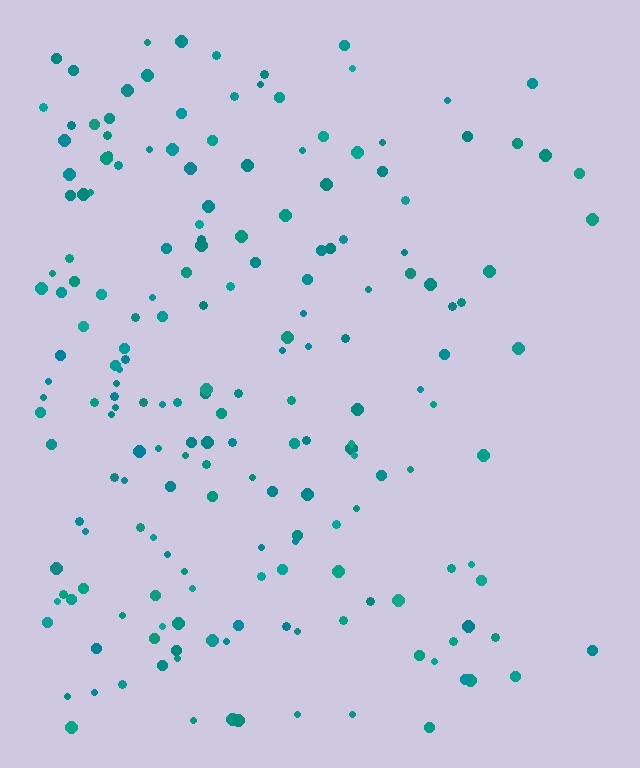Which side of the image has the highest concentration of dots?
The left.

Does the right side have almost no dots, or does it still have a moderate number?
Still a moderate number, just noticeably fewer than the left.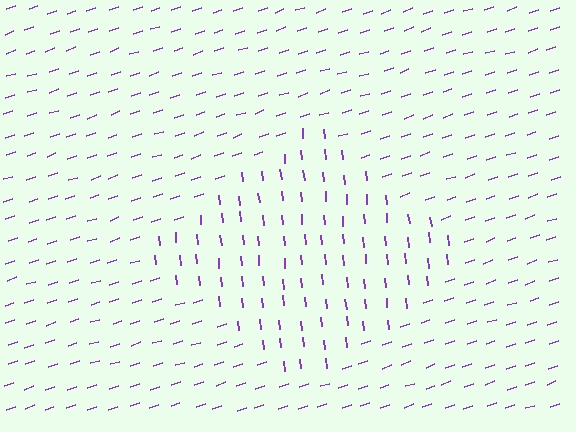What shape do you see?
I see a diamond.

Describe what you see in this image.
The image is filled with small purple line segments. A diamond region in the image has lines oriented differently from the surrounding lines, creating a visible texture boundary.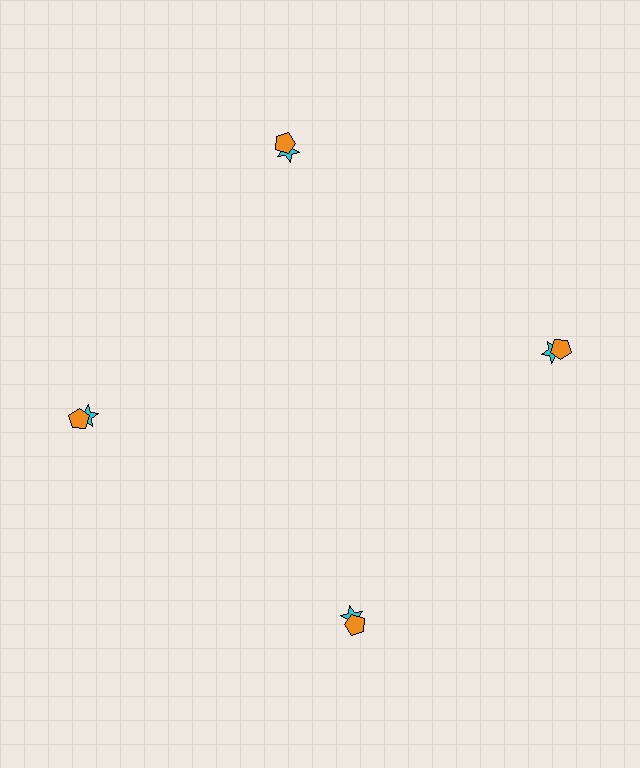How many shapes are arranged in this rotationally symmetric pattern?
There are 8 shapes, arranged in 4 groups of 2.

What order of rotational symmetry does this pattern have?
This pattern has 4-fold rotational symmetry.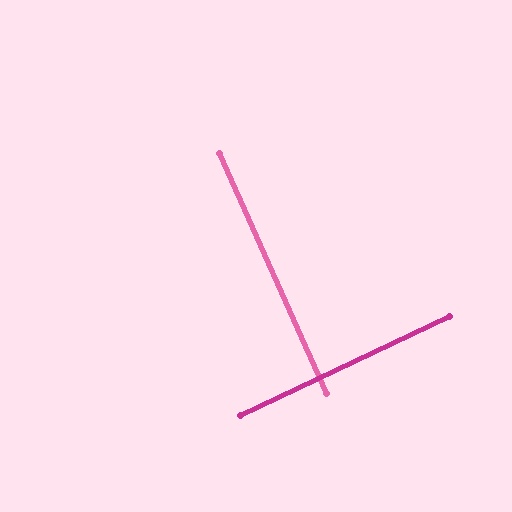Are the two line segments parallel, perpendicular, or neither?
Perpendicular — they meet at approximately 89°.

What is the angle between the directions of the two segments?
Approximately 89 degrees.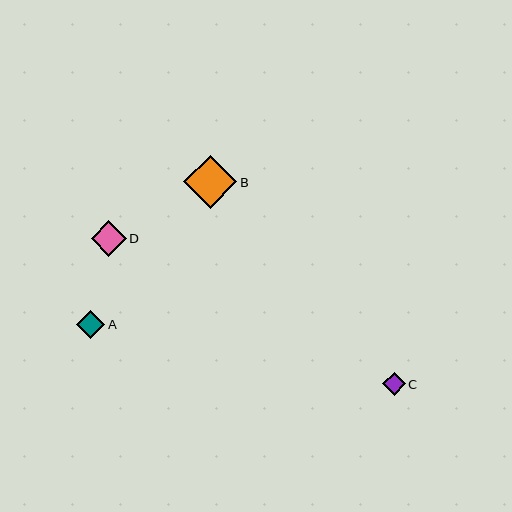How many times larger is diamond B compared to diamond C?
Diamond B is approximately 2.4 times the size of diamond C.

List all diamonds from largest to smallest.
From largest to smallest: B, D, A, C.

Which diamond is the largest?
Diamond B is the largest with a size of approximately 53 pixels.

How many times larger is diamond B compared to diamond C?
Diamond B is approximately 2.4 times the size of diamond C.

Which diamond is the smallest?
Diamond C is the smallest with a size of approximately 23 pixels.